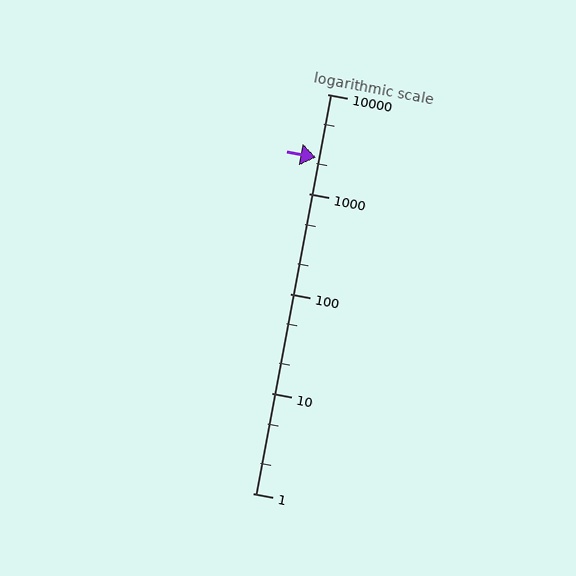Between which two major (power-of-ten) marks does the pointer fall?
The pointer is between 1000 and 10000.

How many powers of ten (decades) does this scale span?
The scale spans 4 decades, from 1 to 10000.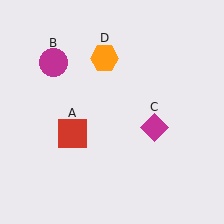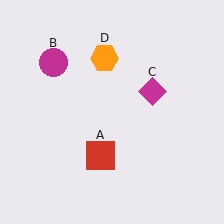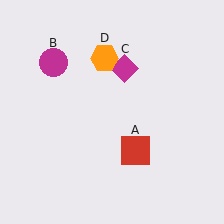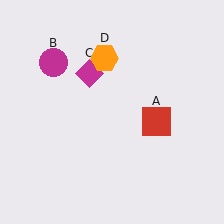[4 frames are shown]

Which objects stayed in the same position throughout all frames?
Magenta circle (object B) and orange hexagon (object D) remained stationary.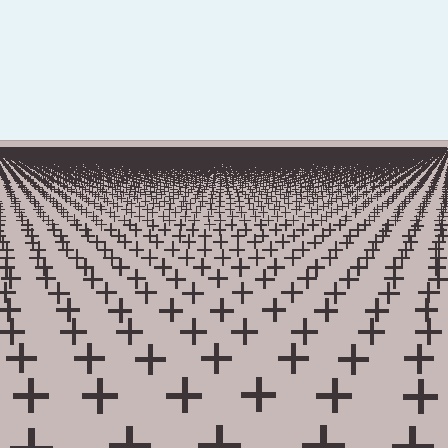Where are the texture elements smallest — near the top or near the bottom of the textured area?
Near the top.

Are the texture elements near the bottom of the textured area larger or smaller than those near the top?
Larger. Near the bottom, elements are closer to the viewer and appear at a bigger on-screen size.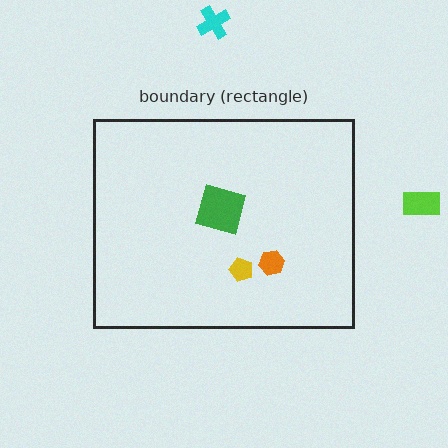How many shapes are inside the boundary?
3 inside, 2 outside.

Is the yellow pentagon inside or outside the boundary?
Inside.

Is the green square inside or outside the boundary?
Inside.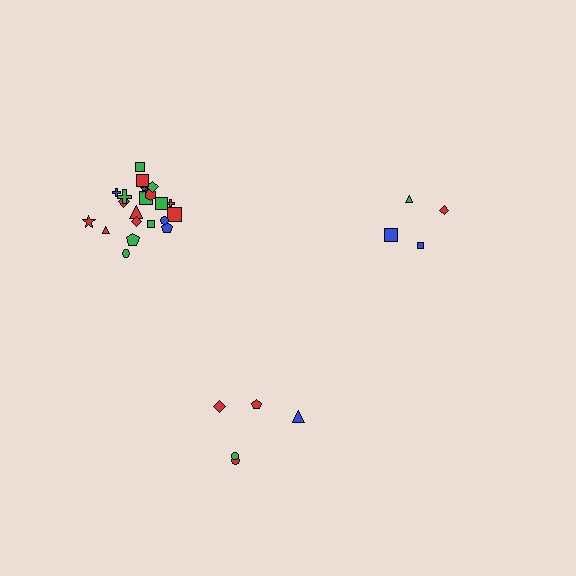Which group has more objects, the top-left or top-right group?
The top-left group.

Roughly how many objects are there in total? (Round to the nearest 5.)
Roughly 30 objects in total.